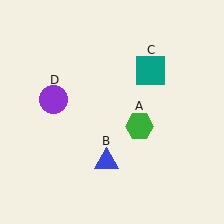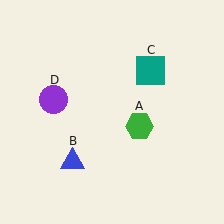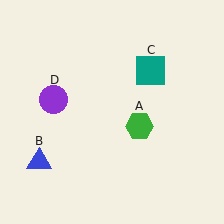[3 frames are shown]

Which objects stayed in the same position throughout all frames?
Green hexagon (object A) and teal square (object C) and purple circle (object D) remained stationary.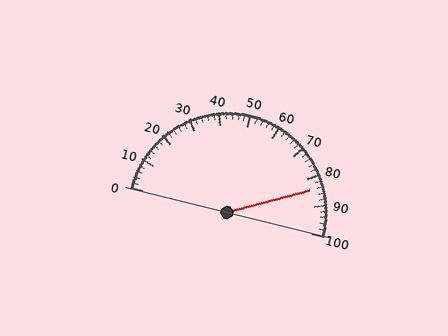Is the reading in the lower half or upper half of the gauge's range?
The reading is in the upper half of the range (0 to 100).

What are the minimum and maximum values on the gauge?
The gauge ranges from 0 to 100.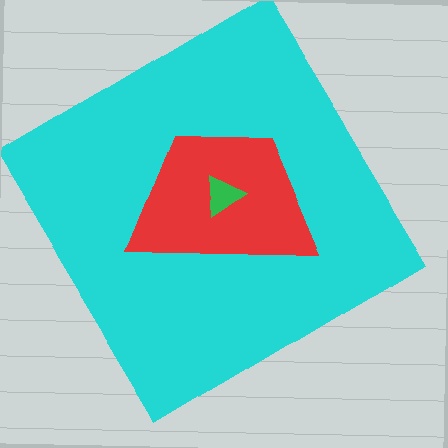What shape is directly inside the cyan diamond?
The red trapezoid.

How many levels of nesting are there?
3.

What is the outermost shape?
The cyan diamond.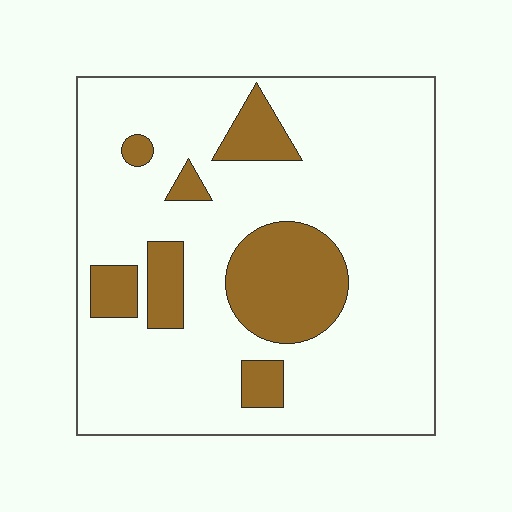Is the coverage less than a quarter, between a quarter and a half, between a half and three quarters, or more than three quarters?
Less than a quarter.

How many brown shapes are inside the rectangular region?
7.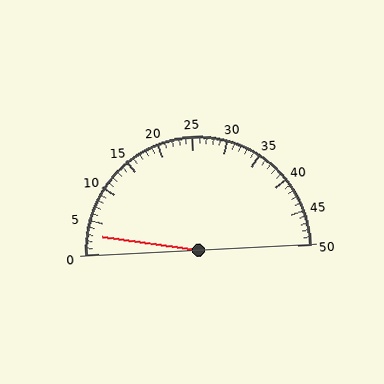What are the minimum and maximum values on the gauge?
The gauge ranges from 0 to 50.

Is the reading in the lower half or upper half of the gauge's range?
The reading is in the lower half of the range (0 to 50).